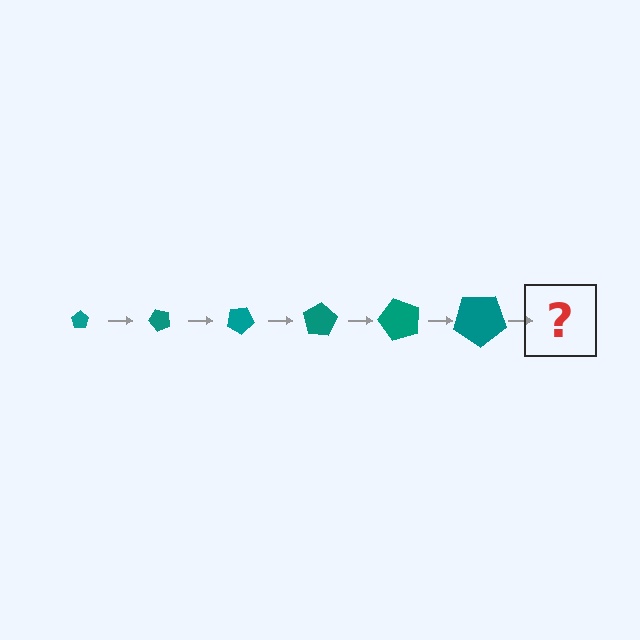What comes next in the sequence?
The next element should be a pentagon, larger than the previous one and rotated 300 degrees from the start.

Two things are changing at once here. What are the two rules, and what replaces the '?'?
The two rules are that the pentagon grows larger each step and it rotates 50 degrees each step. The '?' should be a pentagon, larger than the previous one and rotated 300 degrees from the start.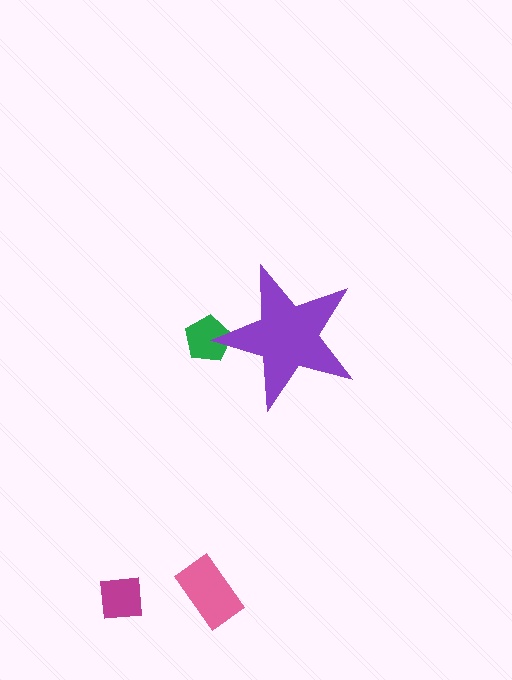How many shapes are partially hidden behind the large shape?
1 shape is partially hidden.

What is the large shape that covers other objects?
A purple star.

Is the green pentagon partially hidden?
Yes, the green pentagon is partially hidden behind the purple star.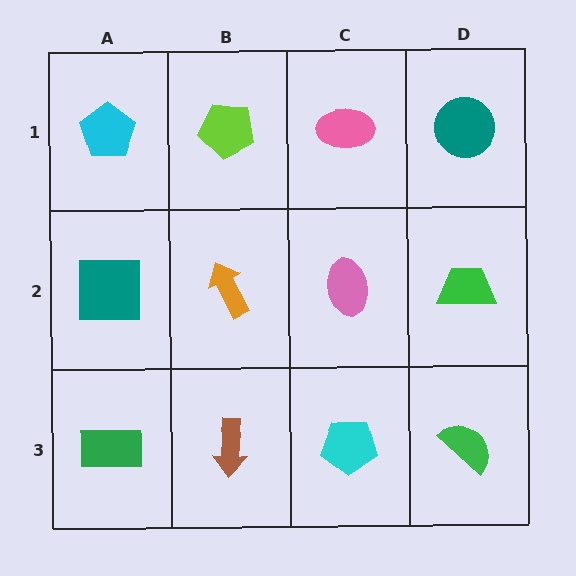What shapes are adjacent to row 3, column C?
A pink ellipse (row 2, column C), a brown arrow (row 3, column B), a green semicircle (row 3, column D).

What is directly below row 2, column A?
A green rectangle.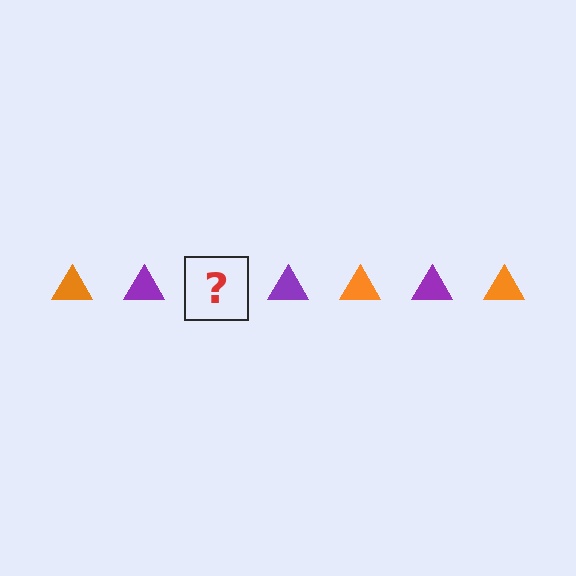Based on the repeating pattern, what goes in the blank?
The blank should be an orange triangle.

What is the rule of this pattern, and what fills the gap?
The rule is that the pattern cycles through orange, purple triangles. The gap should be filled with an orange triangle.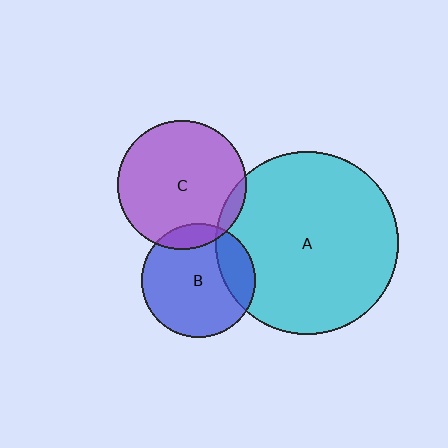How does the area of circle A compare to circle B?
Approximately 2.6 times.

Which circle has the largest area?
Circle A (cyan).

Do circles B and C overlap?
Yes.